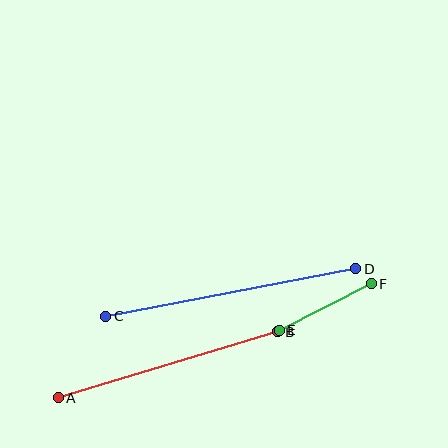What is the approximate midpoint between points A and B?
The midpoint is at approximately (168, 365) pixels.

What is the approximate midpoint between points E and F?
The midpoint is at approximately (325, 307) pixels.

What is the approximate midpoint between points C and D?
The midpoint is at approximately (231, 293) pixels.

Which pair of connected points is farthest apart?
Points C and D are farthest apart.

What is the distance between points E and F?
The distance is approximately 103 pixels.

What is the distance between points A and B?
The distance is approximately 229 pixels.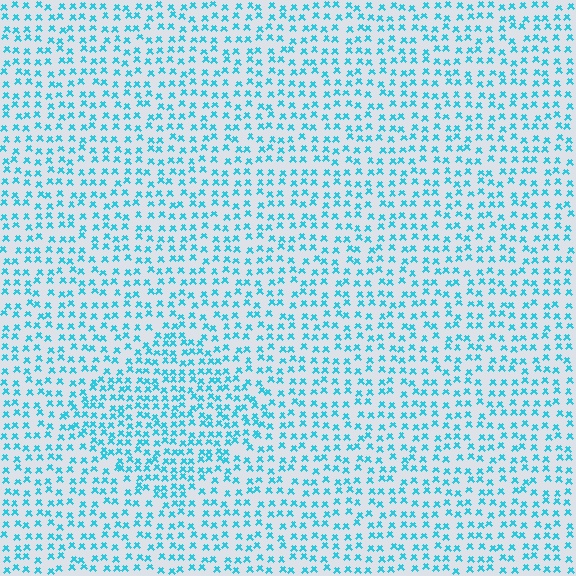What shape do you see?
I see a diamond.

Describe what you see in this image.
The image contains small cyan elements arranged at two different densities. A diamond-shaped region is visible where the elements are more densely packed than the surrounding area.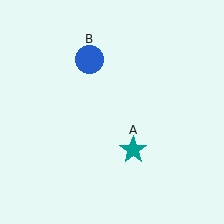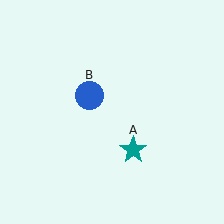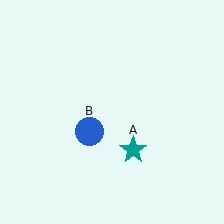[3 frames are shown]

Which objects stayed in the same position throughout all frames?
Teal star (object A) remained stationary.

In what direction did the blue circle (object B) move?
The blue circle (object B) moved down.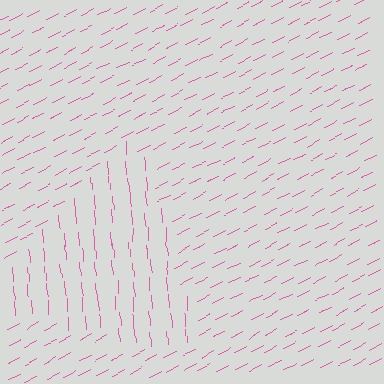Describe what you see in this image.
The image is filled with small pink line segments. A triangle region in the image has lines oriented differently from the surrounding lines, creating a visible texture boundary.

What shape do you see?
I see a triangle.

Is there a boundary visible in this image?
Yes, there is a texture boundary formed by a change in line orientation.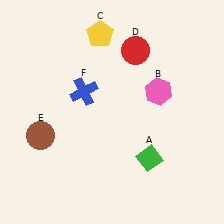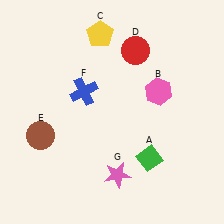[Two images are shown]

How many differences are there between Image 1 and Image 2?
There is 1 difference between the two images.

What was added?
A pink star (G) was added in Image 2.